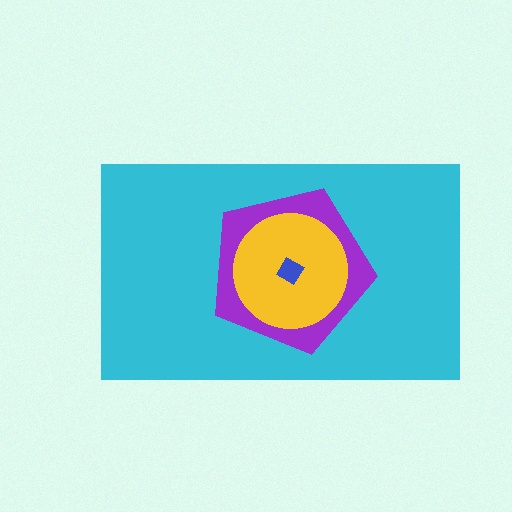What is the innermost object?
The blue diamond.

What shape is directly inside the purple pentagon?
The yellow circle.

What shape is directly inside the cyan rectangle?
The purple pentagon.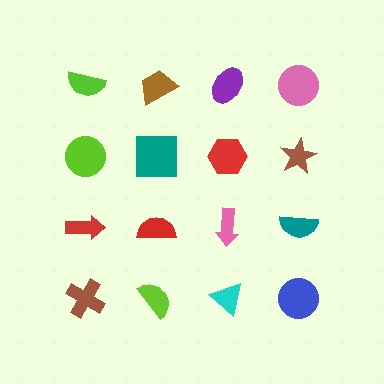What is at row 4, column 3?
A cyan triangle.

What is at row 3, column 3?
A pink arrow.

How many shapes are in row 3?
4 shapes.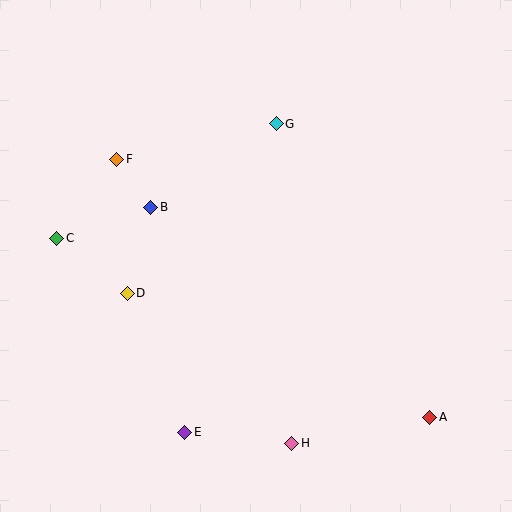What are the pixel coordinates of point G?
Point G is at (276, 124).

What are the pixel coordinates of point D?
Point D is at (127, 293).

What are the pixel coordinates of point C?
Point C is at (57, 238).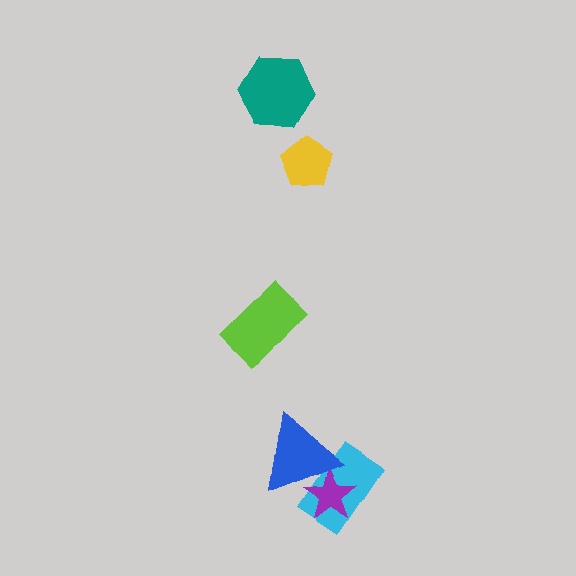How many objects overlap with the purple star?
2 objects overlap with the purple star.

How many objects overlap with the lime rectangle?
0 objects overlap with the lime rectangle.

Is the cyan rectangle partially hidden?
Yes, it is partially covered by another shape.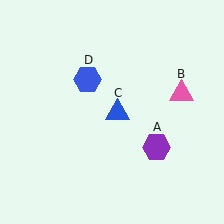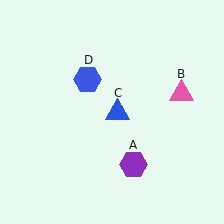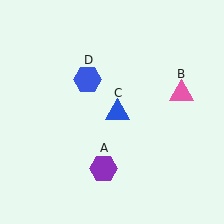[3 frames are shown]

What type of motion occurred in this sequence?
The purple hexagon (object A) rotated clockwise around the center of the scene.